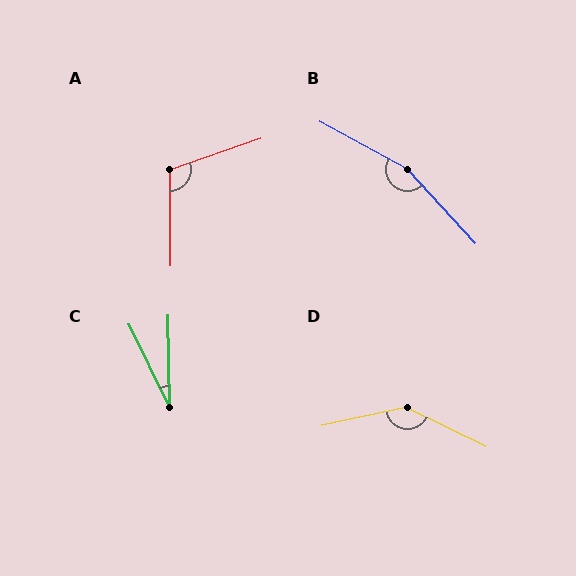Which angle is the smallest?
C, at approximately 25 degrees.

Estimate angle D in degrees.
Approximately 142 degrees.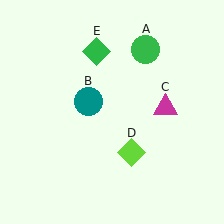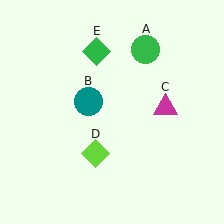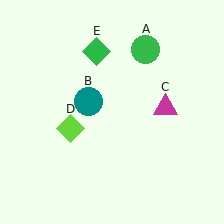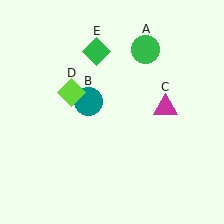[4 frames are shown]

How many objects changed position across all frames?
1 object changed position: lime diamond (object D).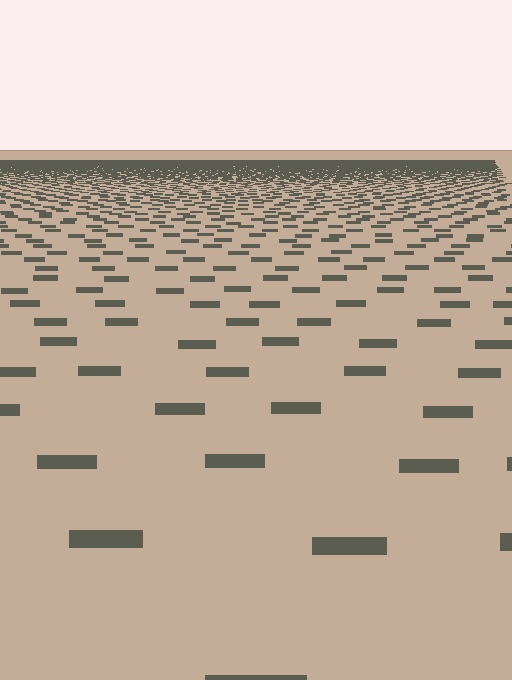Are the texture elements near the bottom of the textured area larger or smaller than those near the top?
Larger. Near the bottom, elements are closer to the viewer and appear at a bigger on-screen size.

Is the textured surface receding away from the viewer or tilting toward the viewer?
The surface is receding away from the viewer. Texture elements get smaller and denser toward the top.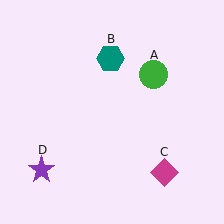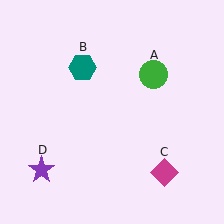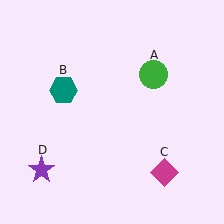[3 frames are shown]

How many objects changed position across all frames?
1 object changed position: teal hexagon (object B).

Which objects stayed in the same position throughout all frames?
Green circle (object A) and magenta diamond (object C) and purple star (object D) remained stationary.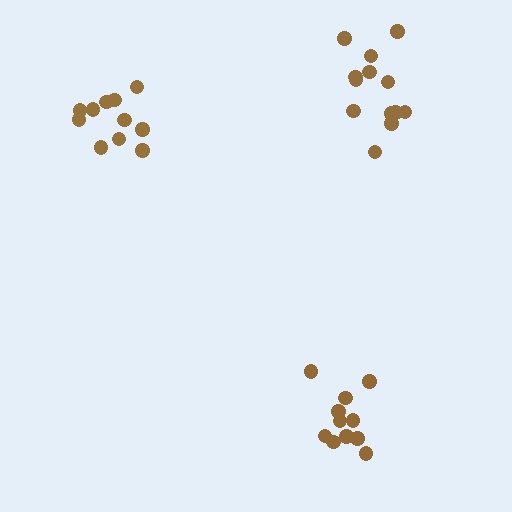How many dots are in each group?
Group 1: 13 dots, Group 2: 11 dots, Group 3: 11 dots (35 total).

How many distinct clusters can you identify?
There are 3 distinct clusters.